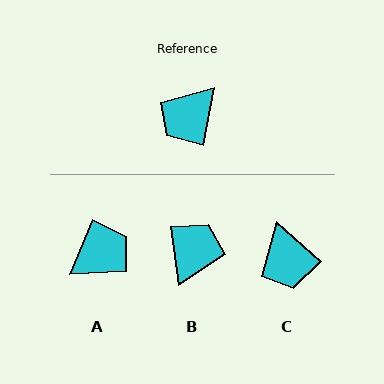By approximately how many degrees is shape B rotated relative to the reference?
Approximately 161 degrees clockwise.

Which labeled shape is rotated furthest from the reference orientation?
A, about 168 degrees away.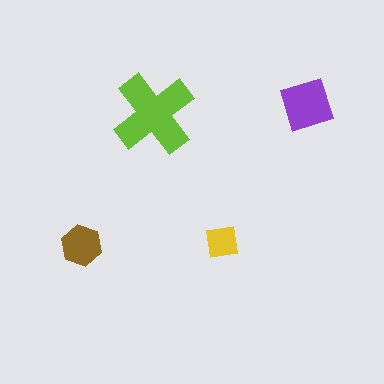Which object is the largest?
The lime cross.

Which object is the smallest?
The yellow square.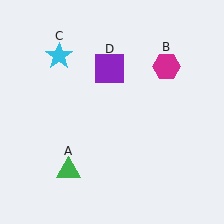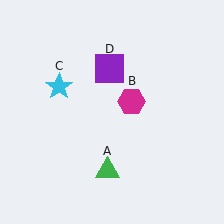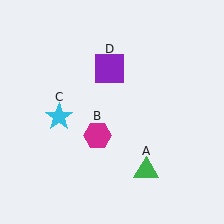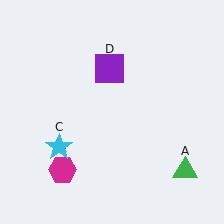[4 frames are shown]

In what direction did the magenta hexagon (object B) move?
The magenta hexagon (object B) moved down and to the left.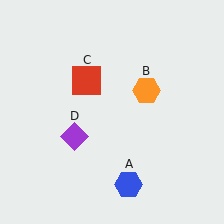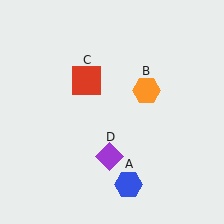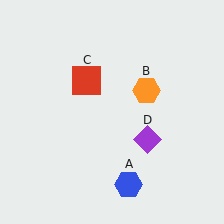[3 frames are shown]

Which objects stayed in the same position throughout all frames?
Blue hexagon (object A) and orange hexagon (object B) and red square (object C) remained stationary.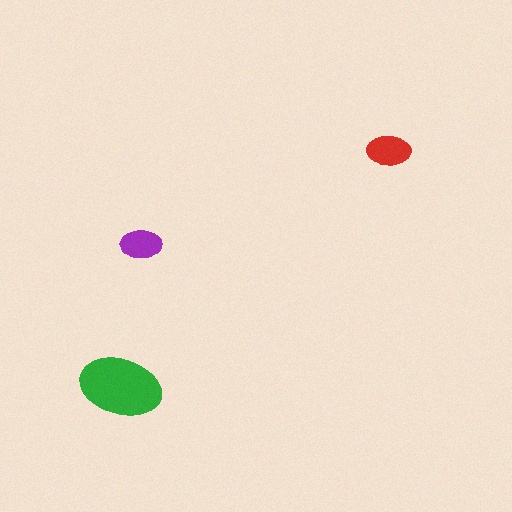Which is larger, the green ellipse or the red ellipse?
The green one.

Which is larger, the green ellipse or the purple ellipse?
The green one.